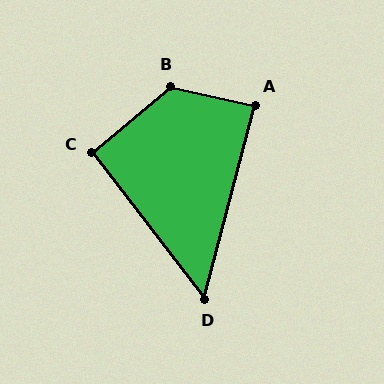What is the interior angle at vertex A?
Approximately 87 degrees (approximately right).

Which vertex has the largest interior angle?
B, at approximately 128 degrees.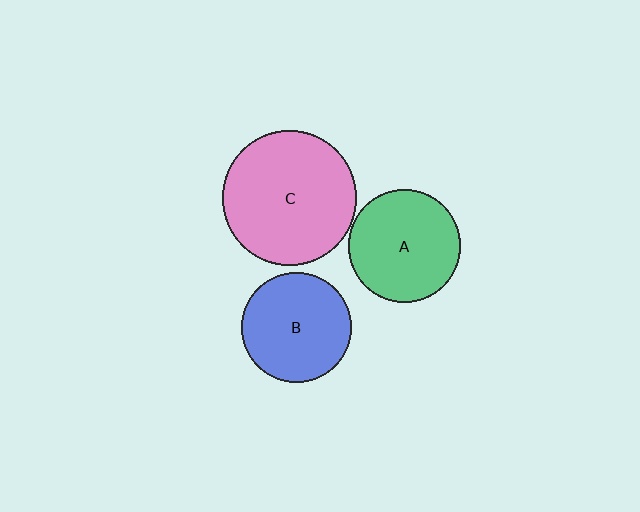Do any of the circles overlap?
No, none of the circles overlap.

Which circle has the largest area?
Circle C (pink).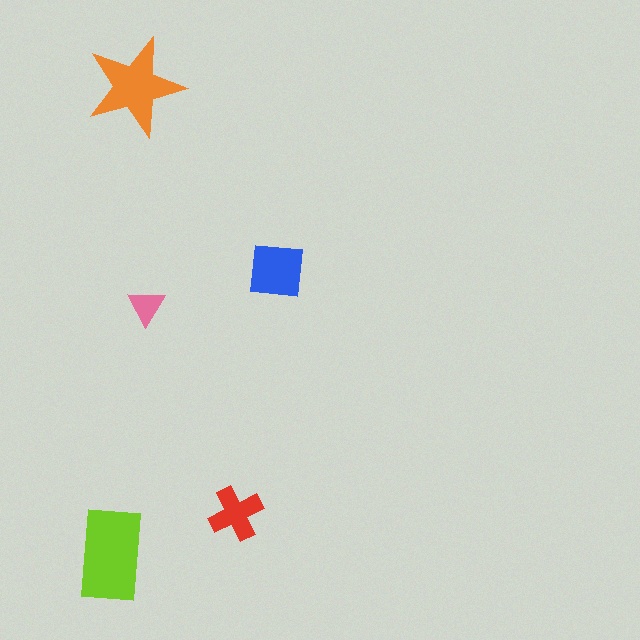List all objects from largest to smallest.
The lime rectangle, the orange star, the blue square, the red cross, the pink triangle.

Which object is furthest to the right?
The blue square is rightmost.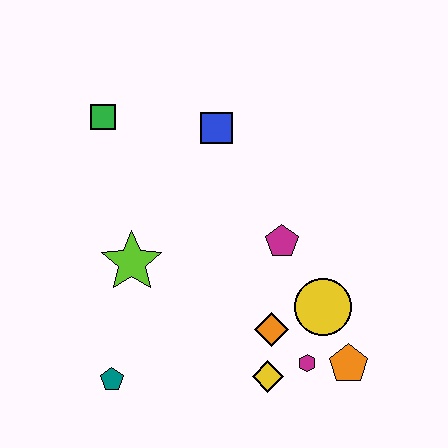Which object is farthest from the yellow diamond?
The green square is farthest from the yellow diamond.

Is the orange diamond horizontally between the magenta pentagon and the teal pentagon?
Yes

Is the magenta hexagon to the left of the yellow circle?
Yes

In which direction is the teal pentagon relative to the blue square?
The teal pentagon is below the blue square.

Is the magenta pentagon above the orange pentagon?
Yes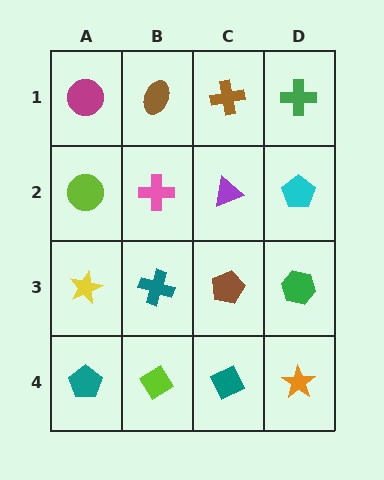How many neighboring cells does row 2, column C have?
4.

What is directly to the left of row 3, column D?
A brown pentagon.